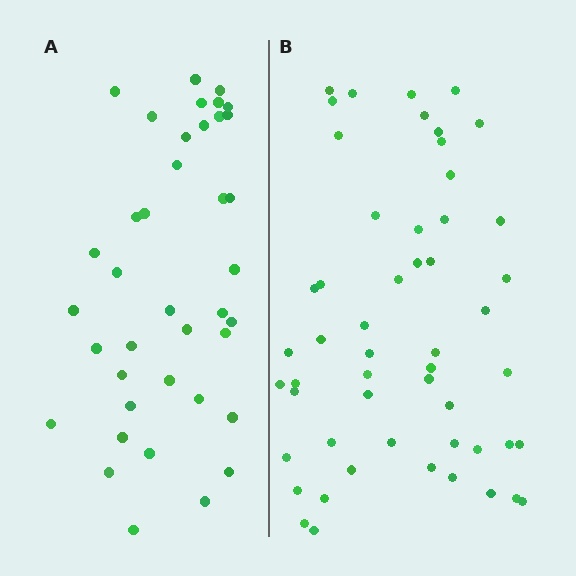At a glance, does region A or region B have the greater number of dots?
Region B (the right region) has more dots.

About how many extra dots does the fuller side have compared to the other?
Region B has approximately 15 more dots than region A.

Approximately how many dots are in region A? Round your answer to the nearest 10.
About 40 dots. (The exact count is 39, which rounds to 40.)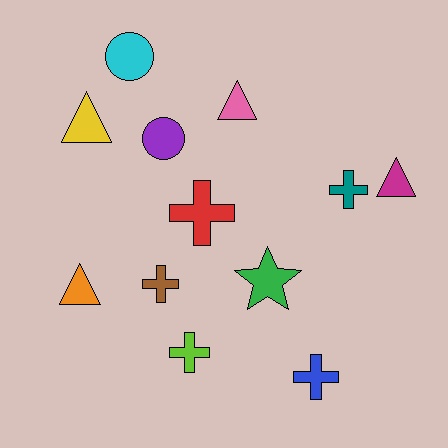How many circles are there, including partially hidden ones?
There are 2 circles.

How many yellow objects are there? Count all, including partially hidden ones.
There is 1 yellow object.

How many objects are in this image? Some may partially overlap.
There are 12 objects.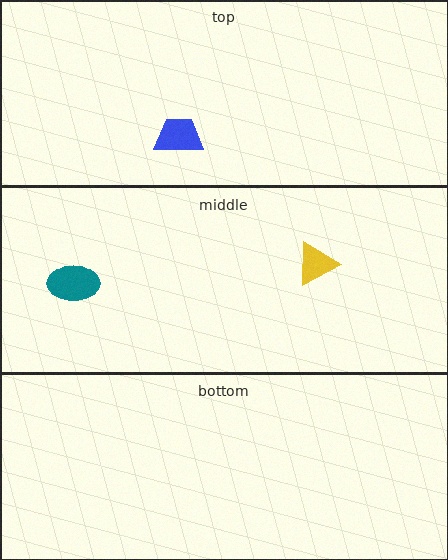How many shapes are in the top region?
1.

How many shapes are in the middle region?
2.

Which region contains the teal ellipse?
The middle region.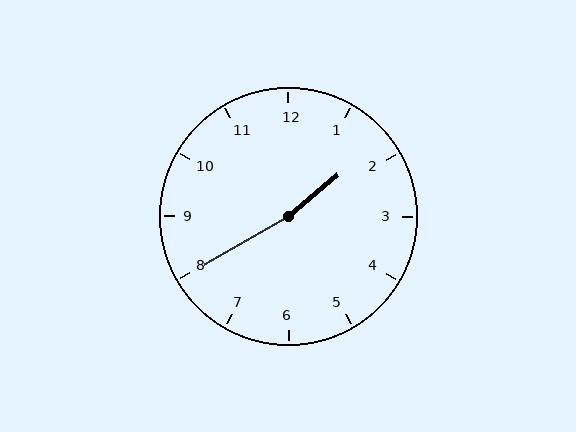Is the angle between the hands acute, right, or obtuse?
It is obtuse.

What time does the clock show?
1:40.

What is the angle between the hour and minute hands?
Approximately 170 degrees.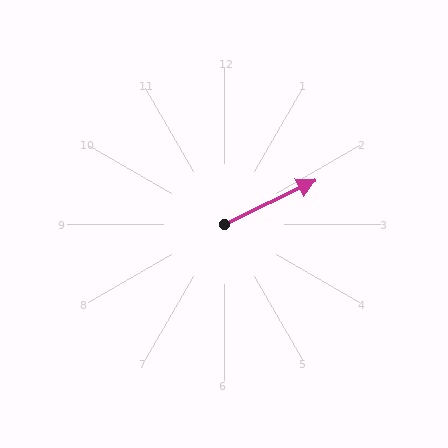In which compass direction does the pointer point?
Northeast.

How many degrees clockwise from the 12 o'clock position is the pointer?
Approximately 64 degrees.